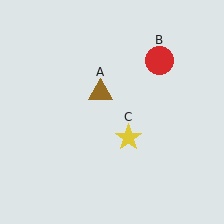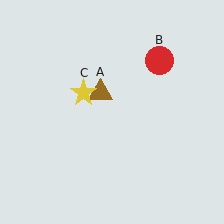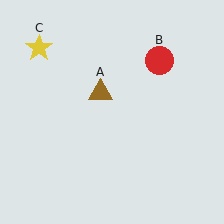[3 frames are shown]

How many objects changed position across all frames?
1 object changed position: yellow star (object C).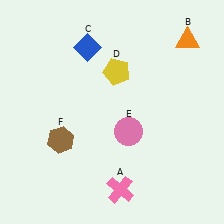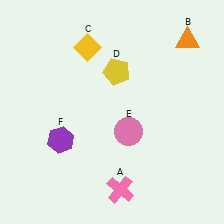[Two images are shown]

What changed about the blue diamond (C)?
In Image 1, C is blue. In Image 2, it changed to yellow.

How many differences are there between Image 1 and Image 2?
There are 2 differences between the two images.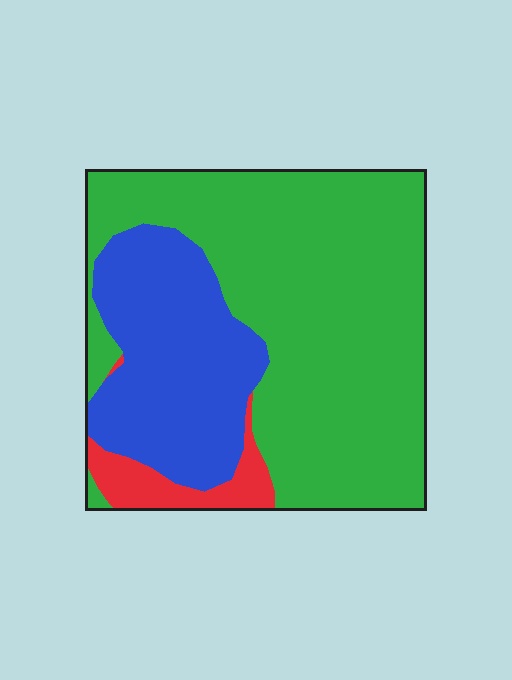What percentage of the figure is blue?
Blue takes up between a sixth and a third of the figure.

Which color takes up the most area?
Green, at roughly 65%.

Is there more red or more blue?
Blue.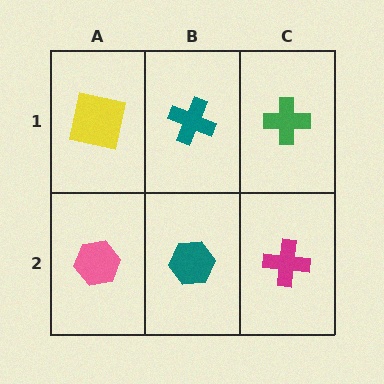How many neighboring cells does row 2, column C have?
2.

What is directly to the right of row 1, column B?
A green cross.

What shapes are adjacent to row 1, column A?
A pink hexagon (row 2, column A), a teal cross (row 1, column B).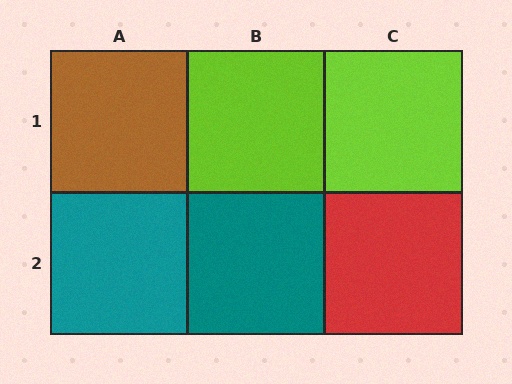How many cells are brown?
1 cell is brown.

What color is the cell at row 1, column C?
Lime.